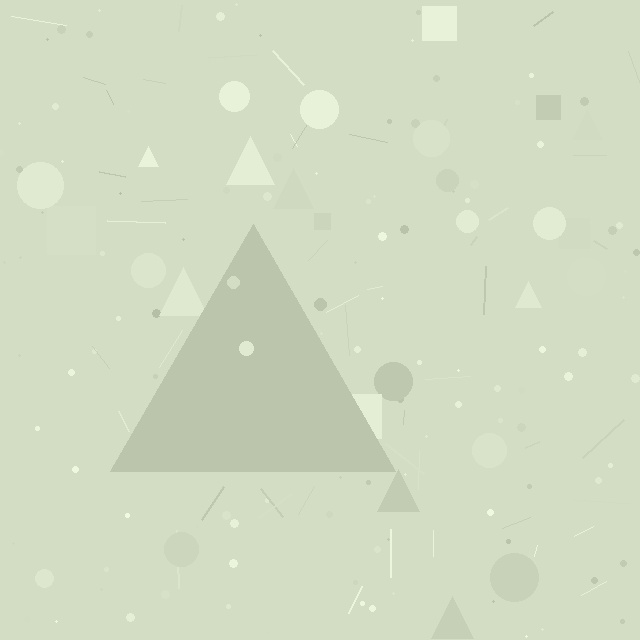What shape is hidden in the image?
A triangle is hidden in the image.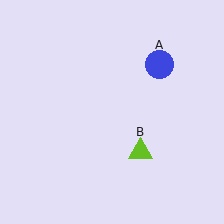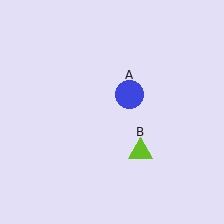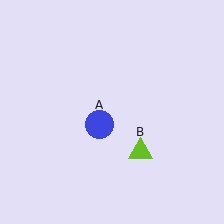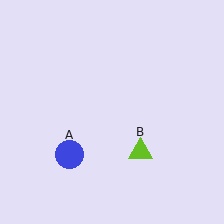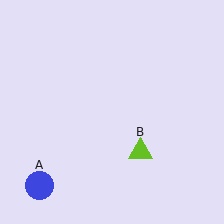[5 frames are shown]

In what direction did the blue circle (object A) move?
The blue circle (object A) moved down and to the left.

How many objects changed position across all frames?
1 object changed position: blue circle (object A).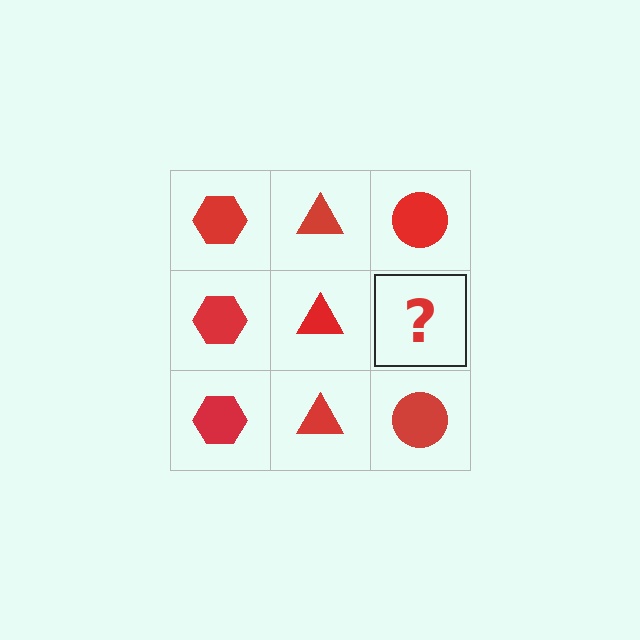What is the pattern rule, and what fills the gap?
The rule is that each column has a consistent shape. The gap should be filled with a red circle.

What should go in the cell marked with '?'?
The missing cell should contain a red circle.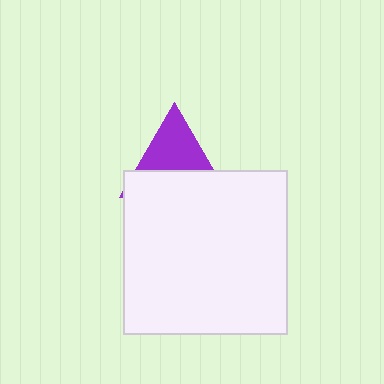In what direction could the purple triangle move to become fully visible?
The purple triangle could move up. That would shift it out from behind the white square entirely.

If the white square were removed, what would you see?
You would see the complete purple triangle.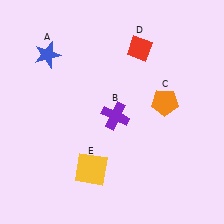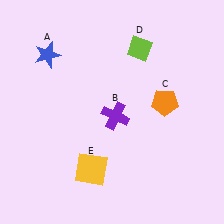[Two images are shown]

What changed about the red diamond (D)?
In Image 1, D is red. In Image 2, it changed to lime.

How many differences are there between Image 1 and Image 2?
There is 1 difference between the two images.